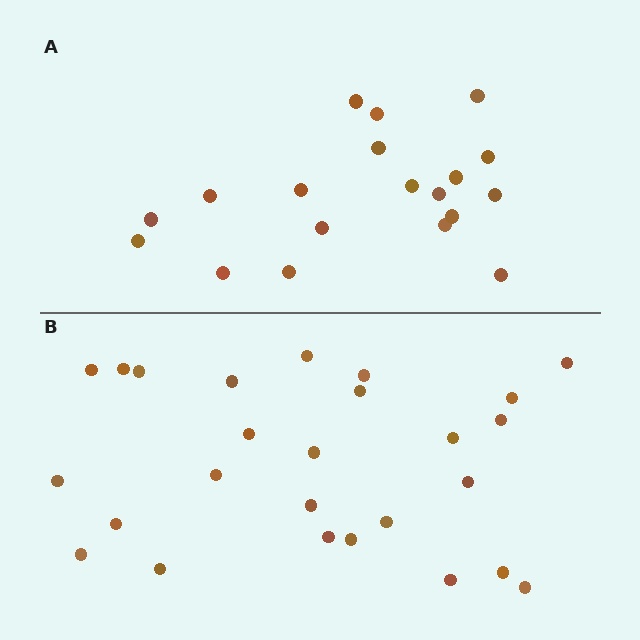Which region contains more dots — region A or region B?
Region B (the bottom region) has more dots.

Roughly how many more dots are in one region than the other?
Region B has roughly 8 or so more dots than region A.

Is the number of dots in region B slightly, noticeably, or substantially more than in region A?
Region B has noticeably more, but not dramatically so. The ratio is roughly 1.4 to 1.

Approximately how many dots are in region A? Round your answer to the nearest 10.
About 20 dots. (The exact count is 19, which rounds to 20.)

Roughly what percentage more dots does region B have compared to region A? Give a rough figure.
About 35% more.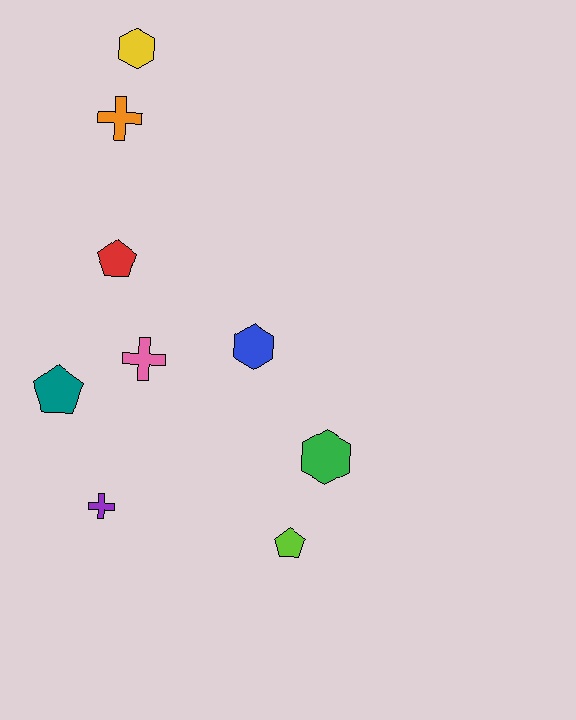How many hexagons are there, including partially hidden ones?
There are 3 hexagons.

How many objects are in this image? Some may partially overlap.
There are 9 objects.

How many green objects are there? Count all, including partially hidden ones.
There is 1 green object.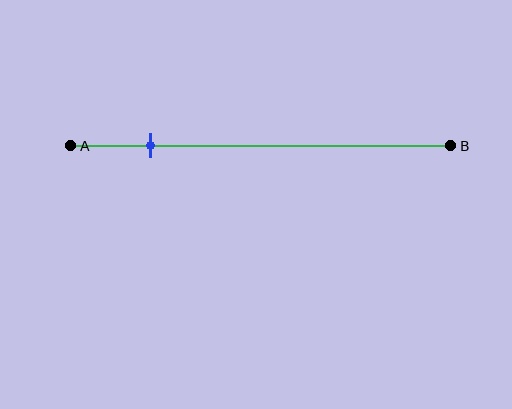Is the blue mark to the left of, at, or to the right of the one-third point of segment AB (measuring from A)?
The blue mark is to the left of the one-third point of segment AB.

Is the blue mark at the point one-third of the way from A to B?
No, the mark is at about 20% from A, not at the 33% one-third point.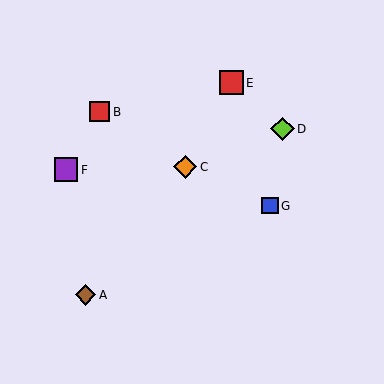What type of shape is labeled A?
Shape A is a brown diamond.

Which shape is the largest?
The purple square (labeled F) is the largest.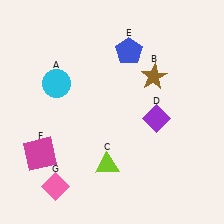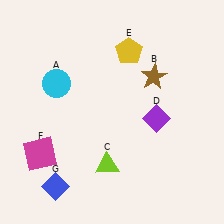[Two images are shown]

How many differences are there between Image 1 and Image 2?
There are 2 differences between the two images.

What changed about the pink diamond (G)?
In Image 1, G is pink. In Image 2, it changed to blue.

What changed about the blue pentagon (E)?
In Image 1, E is blue. In Image 2, it changed to yellow.